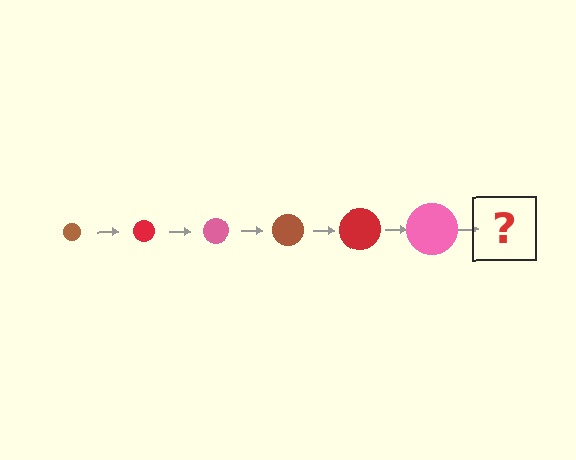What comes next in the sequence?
The next element should be a brown circle, larger than the previous one.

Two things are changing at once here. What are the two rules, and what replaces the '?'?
The two rules are that the circle grows larger each step and the color cycles through brown, red, and pink. The '?' should be a brown circle, larger than the previous one.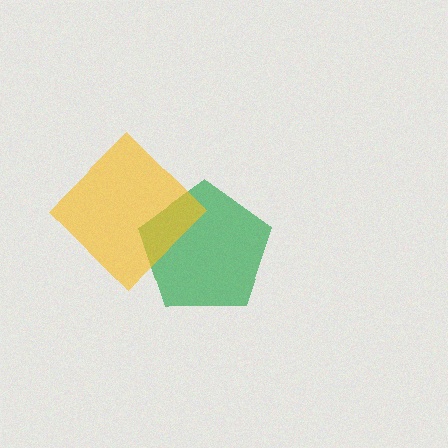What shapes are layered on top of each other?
The layered shapes are: a green pentagon, a yellow diamond.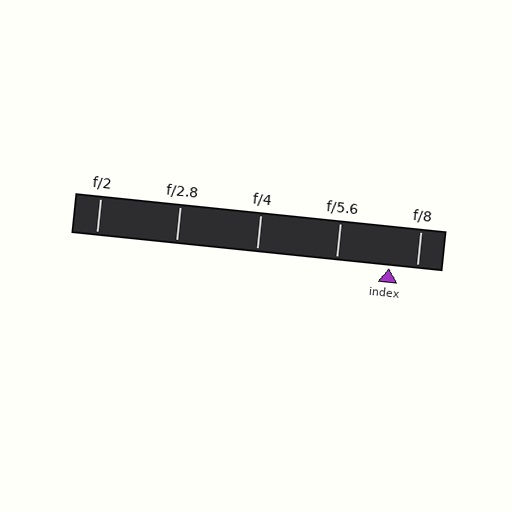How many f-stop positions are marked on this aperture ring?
There are 5 f-stop positions marked.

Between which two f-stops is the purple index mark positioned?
The index mark is between f/5.6 and f/8.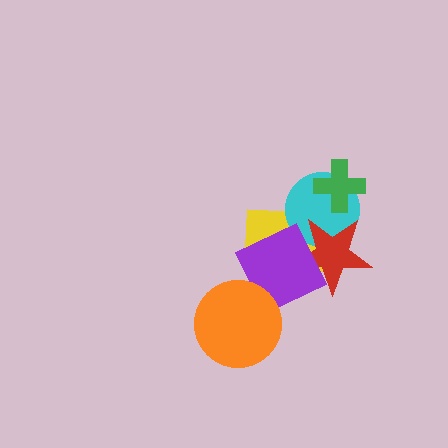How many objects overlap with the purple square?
2 objects overlap with the purple square.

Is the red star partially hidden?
Yes, it is partially covered by another shape.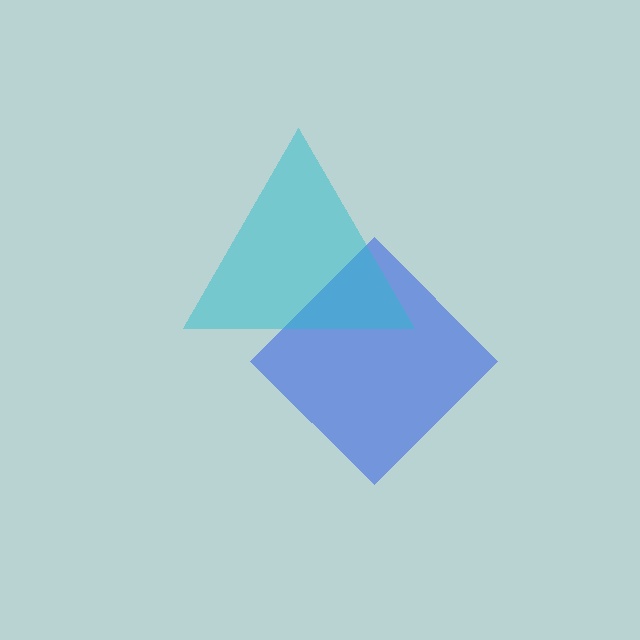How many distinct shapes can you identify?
There are 2 distinct shapes: a blue diamond, a cyan triangle.